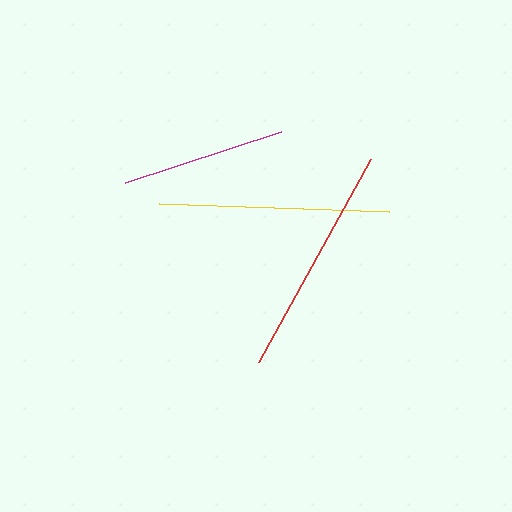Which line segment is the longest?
The red line is the longest at approximately 231 pixels.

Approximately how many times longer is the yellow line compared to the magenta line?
The yellow line is approximately 1.4 times the length of the magenta line.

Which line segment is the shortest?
The magenta line is the shortest at approximately 164 pixels.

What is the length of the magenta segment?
The magenta segment is approximately 164 pixels long.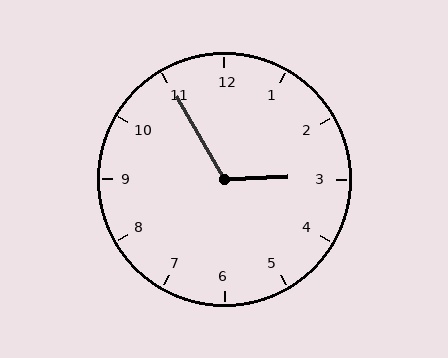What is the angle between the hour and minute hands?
Approximately 118 degrees.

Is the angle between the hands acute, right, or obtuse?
It is obtuse.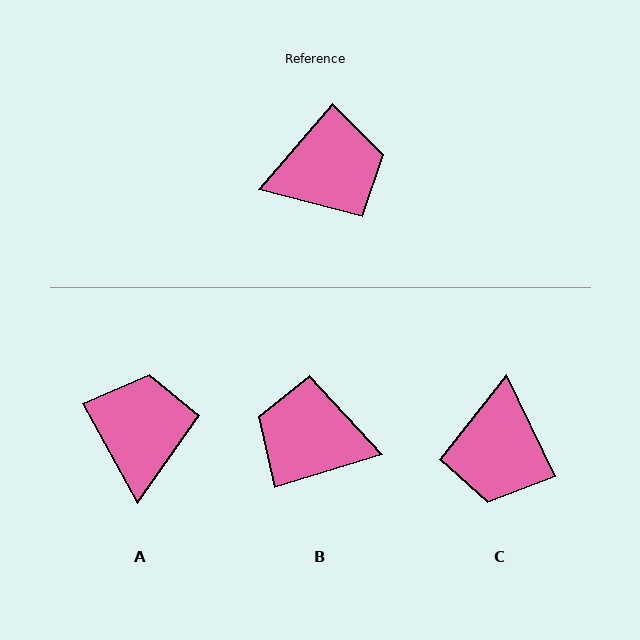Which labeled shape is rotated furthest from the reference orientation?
B, about 147 degrees away.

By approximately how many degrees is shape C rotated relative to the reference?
Approximately 114 degrees clockwise.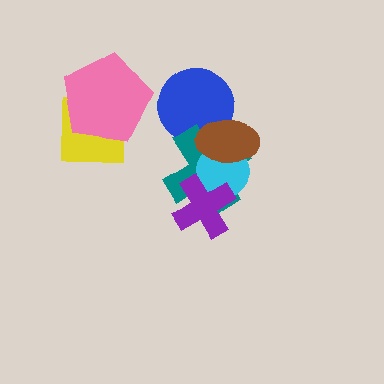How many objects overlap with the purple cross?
2 objects overlap with the purple cross.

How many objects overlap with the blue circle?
2 objects overlap with the blue circle.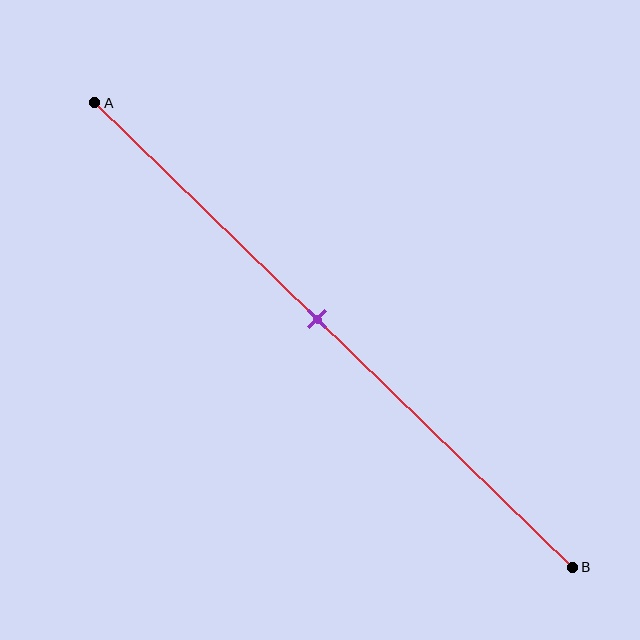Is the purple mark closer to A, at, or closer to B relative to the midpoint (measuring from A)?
The purple mark is closer to point A than the midpoint of segment AB.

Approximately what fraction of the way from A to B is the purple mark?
The purple mark is approximately 45% of the way from A to B.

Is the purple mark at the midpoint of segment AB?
No, the mark is at about 45% from A, not at the 50% midpoint.